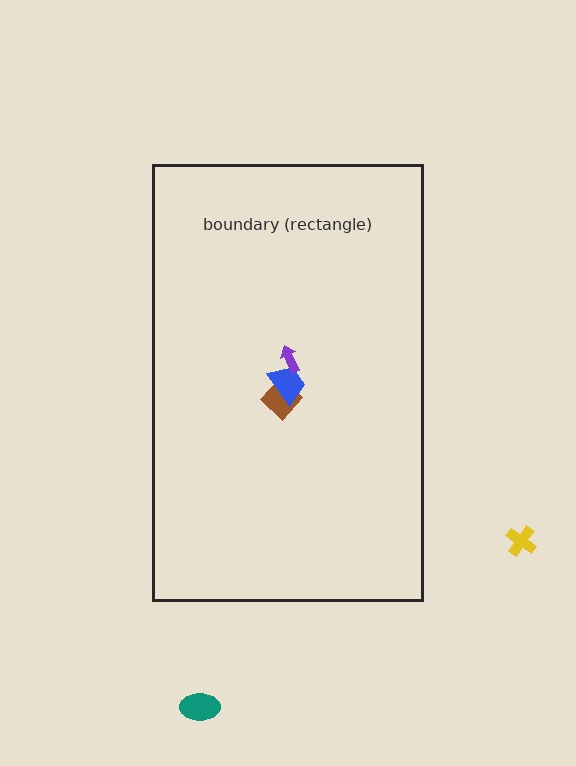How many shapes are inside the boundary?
3 inside, 2 outside.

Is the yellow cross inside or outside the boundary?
Outside.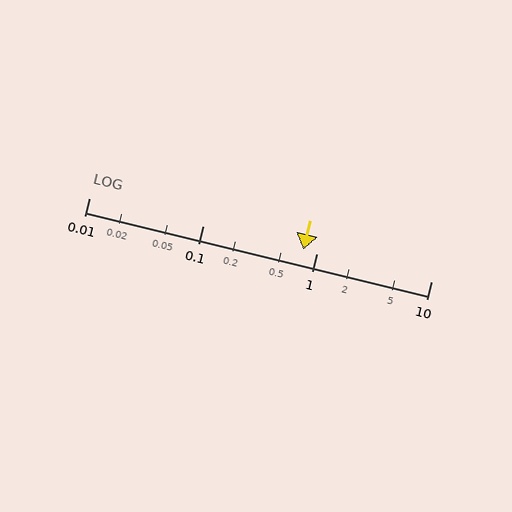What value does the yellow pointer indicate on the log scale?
The pointer indicates approximately 0.75.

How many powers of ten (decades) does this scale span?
The scale spans 3 decades, from 0.01 to 10.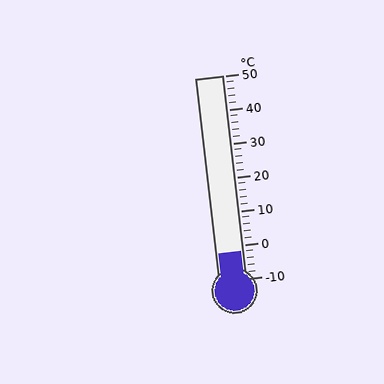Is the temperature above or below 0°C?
The temperature is below 0°C.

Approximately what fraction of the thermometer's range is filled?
The thermometer is filled to approximately 15% of its range.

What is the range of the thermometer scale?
The thermometer scale ranges from -10°C to 50°C.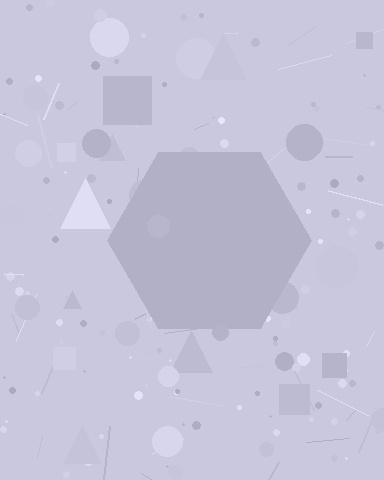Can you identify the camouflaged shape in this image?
The camouflaged shape is a hexagon.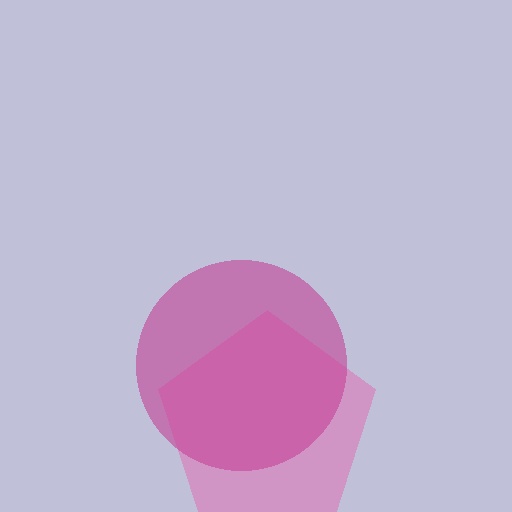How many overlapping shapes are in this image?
There are 2 overlapping shapes in the image.